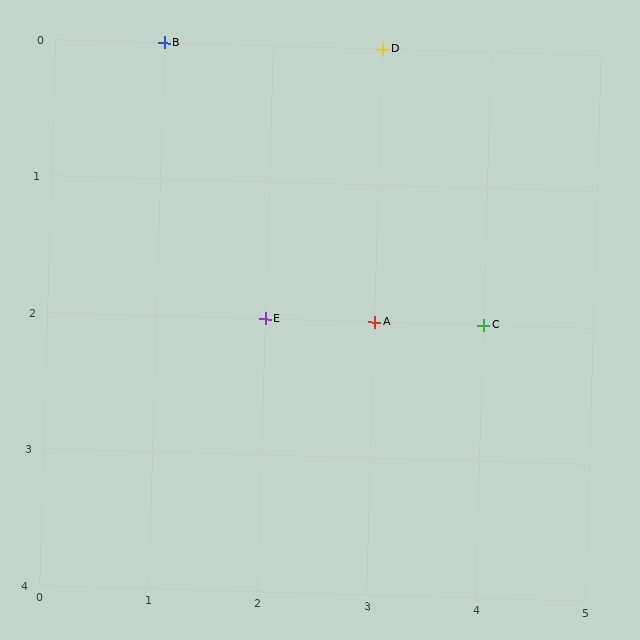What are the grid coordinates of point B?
Point B is at grid coordinates (1, 0).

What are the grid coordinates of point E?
Point E is at grid coordinates (2, 2).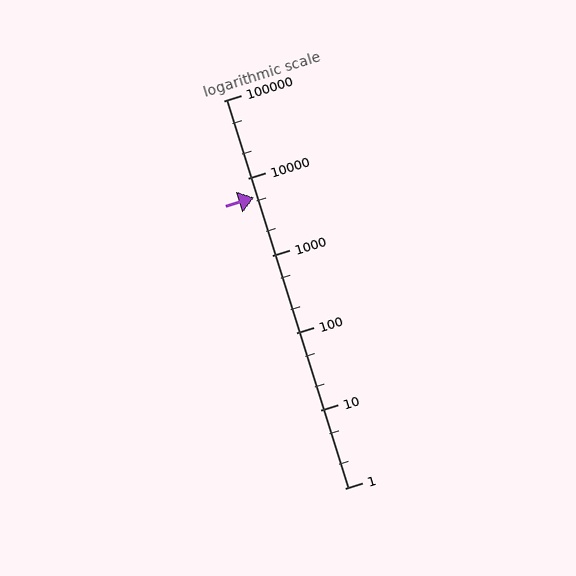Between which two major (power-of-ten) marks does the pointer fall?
The pointer is between 1000 and 10000.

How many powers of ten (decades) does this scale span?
The scale spans 5 decades, from 1 to 100000.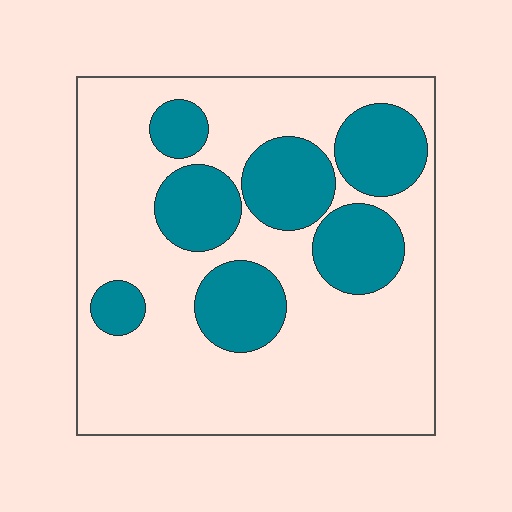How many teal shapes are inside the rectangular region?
7.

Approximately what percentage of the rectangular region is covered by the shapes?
Approximately 30%.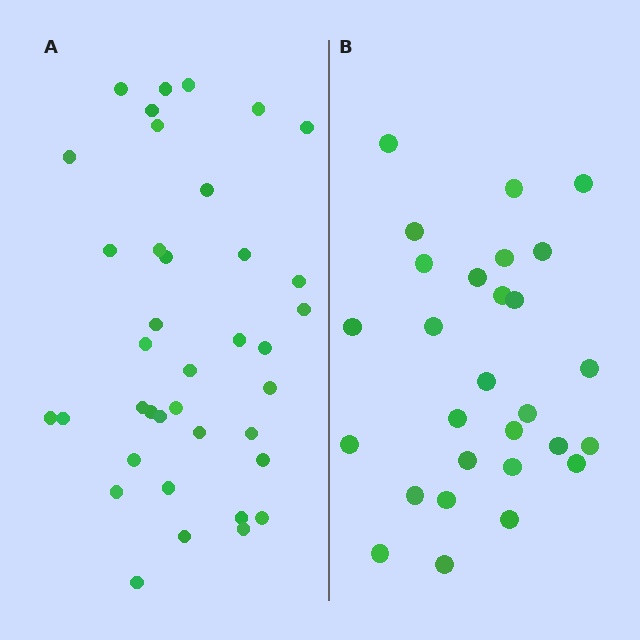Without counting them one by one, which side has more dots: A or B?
Region A (the left region) has more dots.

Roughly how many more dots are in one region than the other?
Region A has roughly 10 or so more dots than region B.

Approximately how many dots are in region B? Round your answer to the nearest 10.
About 30 dots. (The exact count is 28, which rounds to 30.)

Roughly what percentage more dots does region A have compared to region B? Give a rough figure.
About 35% more.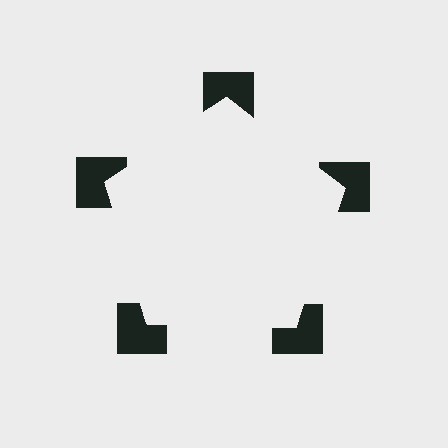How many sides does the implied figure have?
5 sides.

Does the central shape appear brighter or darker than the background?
It typically appears slightly brighter than the background, even though no actual brightness change is drawn.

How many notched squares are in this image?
There are 5 — one at each vertex of the illusory pentagon.